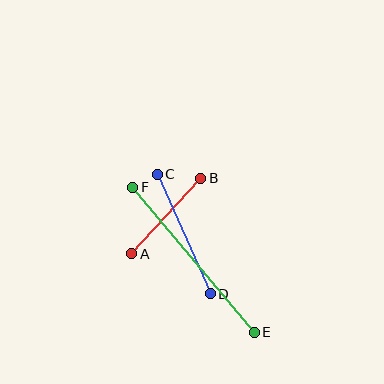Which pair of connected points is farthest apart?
Points E and F are farthest apart.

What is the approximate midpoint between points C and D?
The midpoint is at approximately (184, 234) pixels.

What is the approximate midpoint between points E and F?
The midpoint is at approximately (193, 260) pixels.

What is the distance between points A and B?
The distance is approximately 102 pixels.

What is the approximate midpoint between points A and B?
The midpoint is at approximately (166, 216) pixels.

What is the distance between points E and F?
The distance is approximately 189 pixels.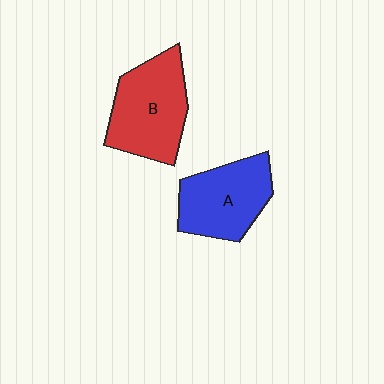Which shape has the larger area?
Shape B (red).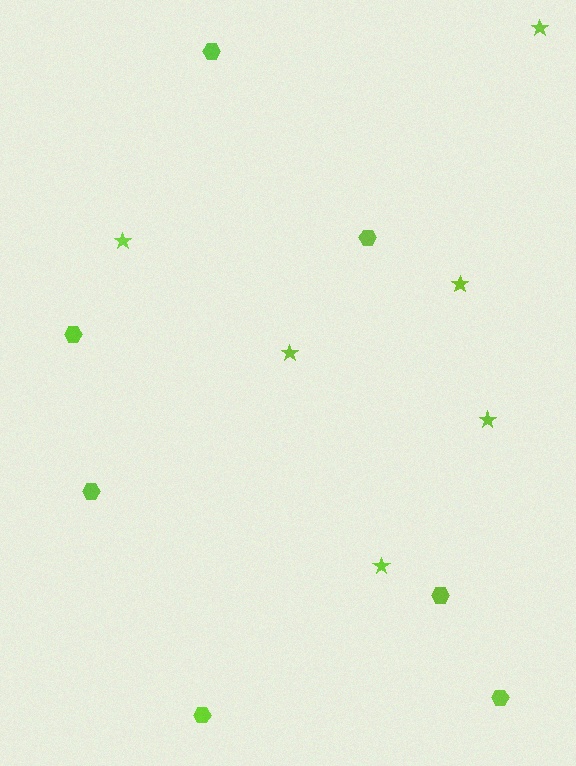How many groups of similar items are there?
There are 2 groups: one group of stars (6) and one group of hexagons (7).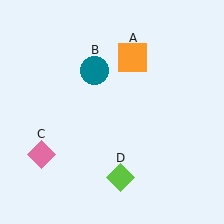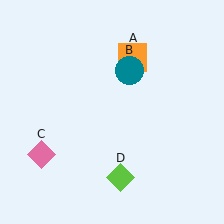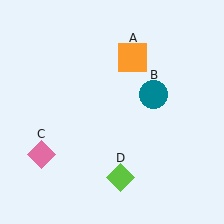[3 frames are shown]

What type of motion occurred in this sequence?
The teal circle (object B) rotated clockwise around the center of the scene.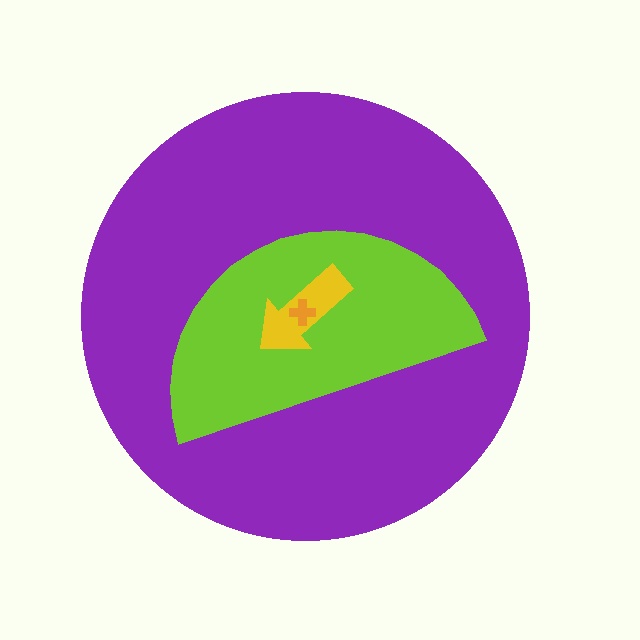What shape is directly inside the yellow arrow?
The orange cross.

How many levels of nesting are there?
4.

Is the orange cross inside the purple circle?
Yes.